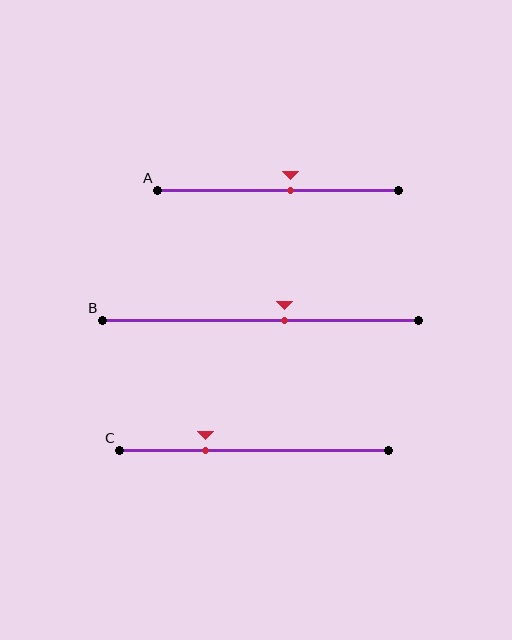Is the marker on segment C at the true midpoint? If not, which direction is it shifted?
No, the marker on segment C is shifted to the left by about 18% of the segment length.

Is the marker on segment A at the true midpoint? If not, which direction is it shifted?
No, the marker on segment A is shifted to the right by about 5% of the segment length.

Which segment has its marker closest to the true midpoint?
Segment A has its marker closest to the true midpoint.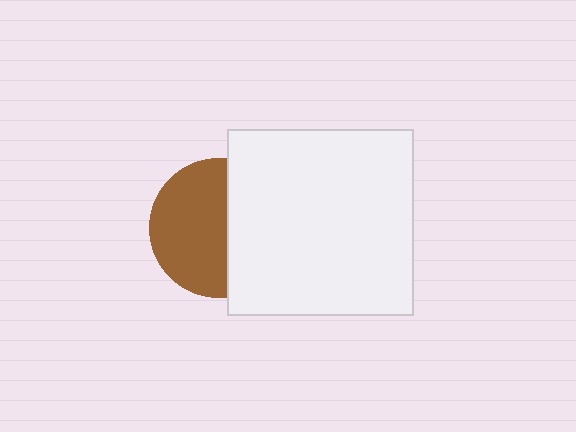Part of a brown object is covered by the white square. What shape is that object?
It is a circle.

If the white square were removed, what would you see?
You would see the complete brown circle.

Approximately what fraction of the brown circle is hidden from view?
Roughly 42% of the brown circle is hidden behind the white square.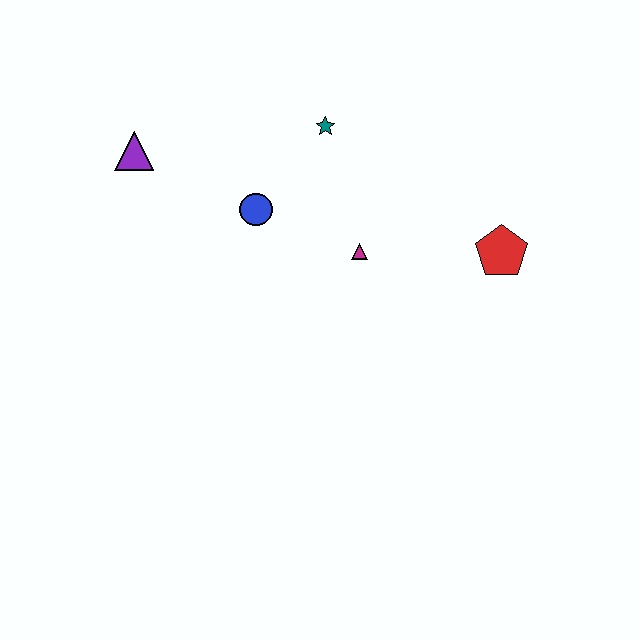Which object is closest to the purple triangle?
The blue circle is closest to the purple triangle.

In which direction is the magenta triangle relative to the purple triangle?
The magenta triangle is to the right of the purple triangle.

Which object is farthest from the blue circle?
The red pentagon is farthest from the blue circle.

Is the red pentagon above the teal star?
No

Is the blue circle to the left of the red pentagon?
Yes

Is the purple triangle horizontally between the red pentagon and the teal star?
No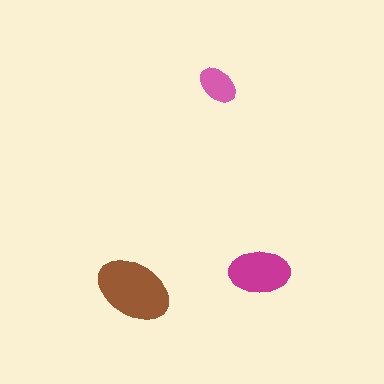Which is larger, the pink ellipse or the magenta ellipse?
The magenta one.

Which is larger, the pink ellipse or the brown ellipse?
The brown one.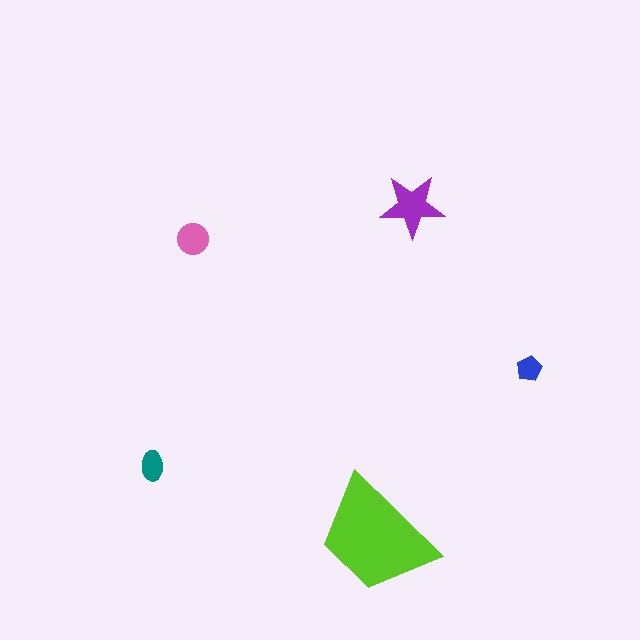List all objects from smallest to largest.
The blue pentagon, the teal ellipse, the pink circle, the purple star, the lime trapezoid.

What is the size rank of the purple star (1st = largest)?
2nd.